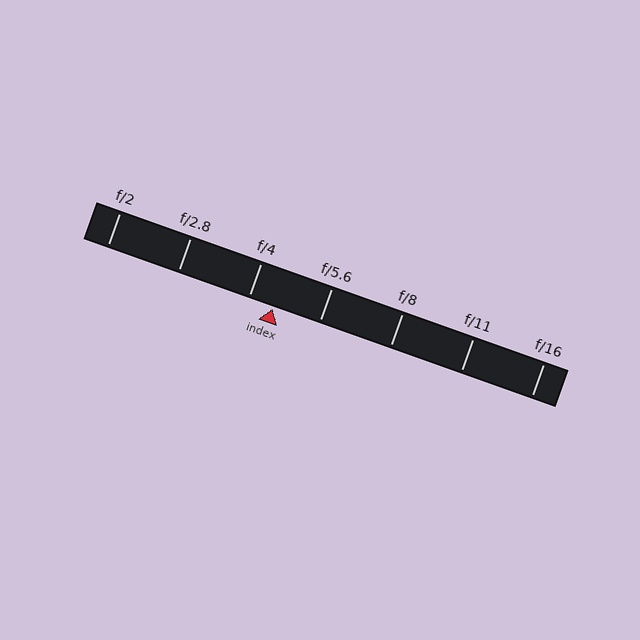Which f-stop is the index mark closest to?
The index mark is closest to f/4.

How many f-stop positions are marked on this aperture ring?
There are 7 f-stop positions marked.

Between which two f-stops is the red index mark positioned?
The index mark is between f/4 and f/5.6.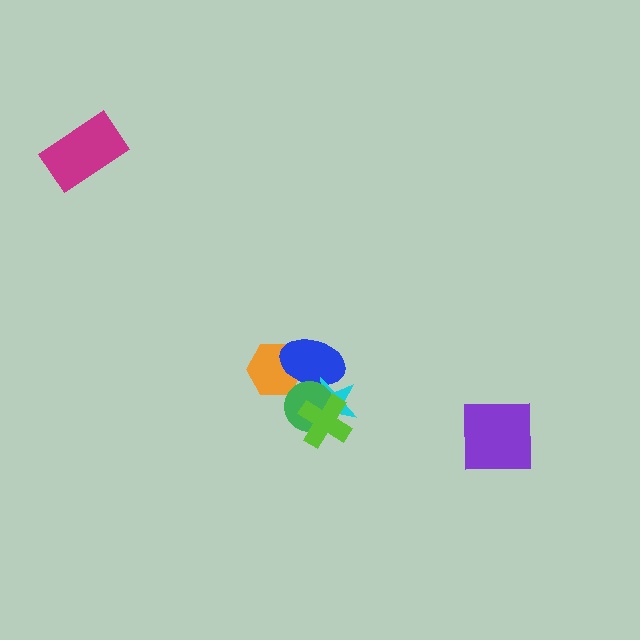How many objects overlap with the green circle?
3 objects overlap with the green circle.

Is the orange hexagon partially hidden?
Yes, it is partially covered by another shape.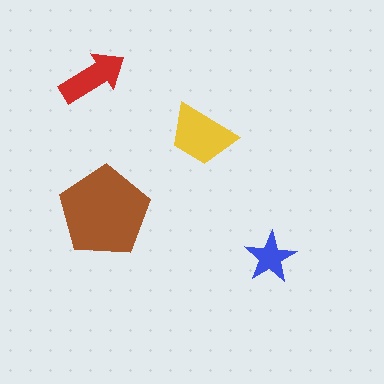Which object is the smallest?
The blue star.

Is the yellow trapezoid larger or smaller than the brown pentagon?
Smaller.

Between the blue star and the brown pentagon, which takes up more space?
The brown pentagon.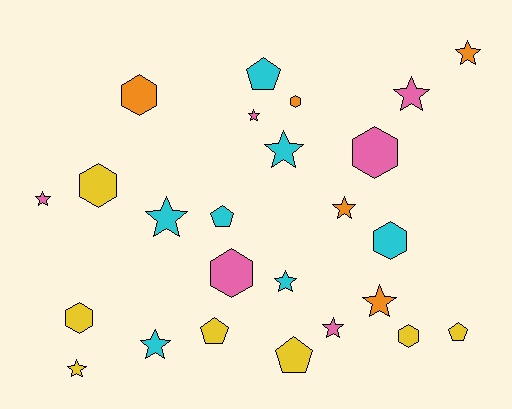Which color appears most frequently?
Yellow, with 7 objects.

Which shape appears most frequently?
Star, with 12 objects.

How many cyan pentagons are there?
There are 2 cyan pentagons.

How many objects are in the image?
There are 25 objects.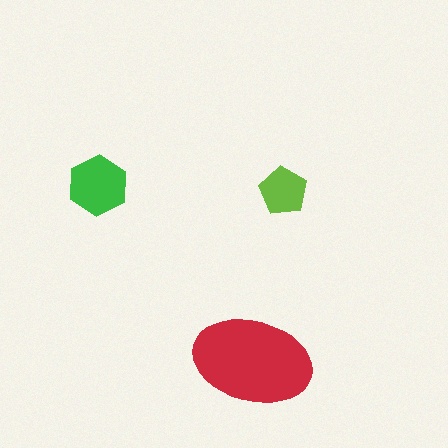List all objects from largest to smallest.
The red ellipse, the green hexagon, the lime pentagon.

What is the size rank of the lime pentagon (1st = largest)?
3rd.